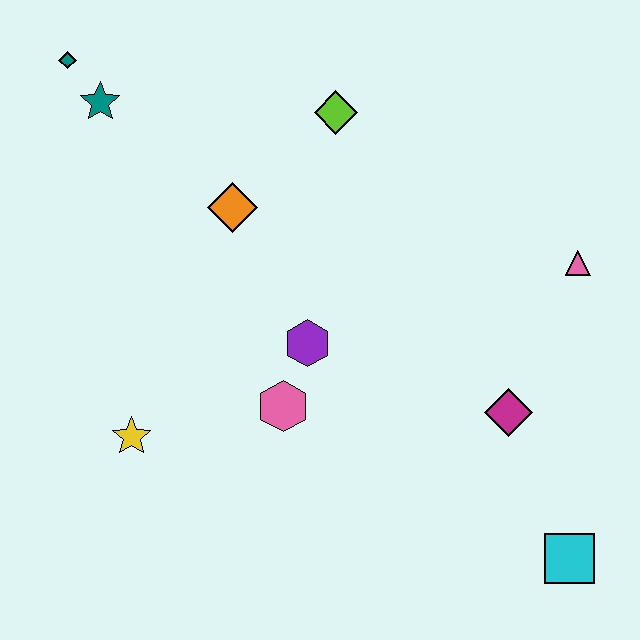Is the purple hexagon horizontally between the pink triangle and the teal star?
Yes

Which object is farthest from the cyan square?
The teal diamond is farthest from the cyan square.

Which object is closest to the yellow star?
The pink hexagon is closest to the yellow star.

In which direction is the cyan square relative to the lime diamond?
The cyan square is below the lime diamond.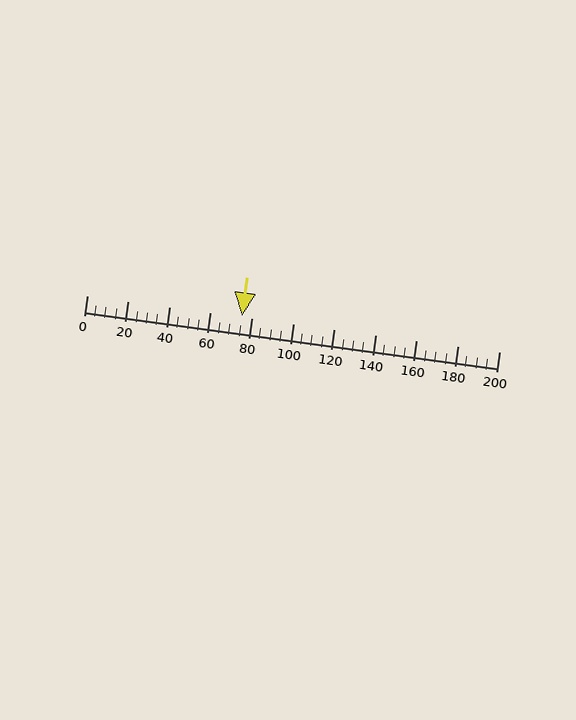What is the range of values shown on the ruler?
The ruler shows values from 0 to 200.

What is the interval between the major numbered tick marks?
The major tick marks are spaced 20 units apart.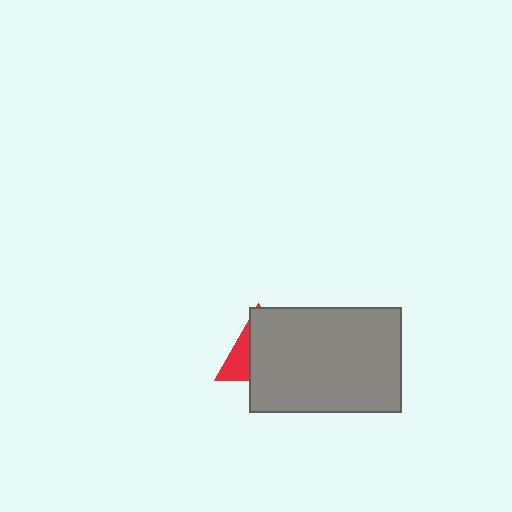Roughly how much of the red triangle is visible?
A small part of it is visible (roughly 32%).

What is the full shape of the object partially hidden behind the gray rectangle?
The partially hidden object is a red triangle.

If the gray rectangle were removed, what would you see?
You would see the complete red triangle.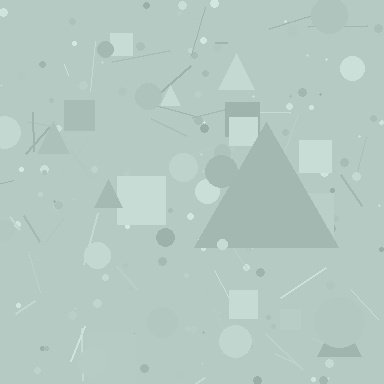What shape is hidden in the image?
A triangle is hidden in the image.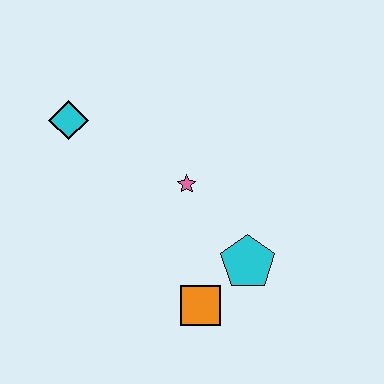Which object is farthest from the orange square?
The cyan diamond is farthest from the orange square.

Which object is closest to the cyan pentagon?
The orange square is closest to the cyan pentagon.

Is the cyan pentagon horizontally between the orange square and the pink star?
No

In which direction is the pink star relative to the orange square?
The pink star is above the orange square.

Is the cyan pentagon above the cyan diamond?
No